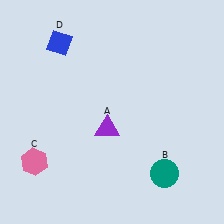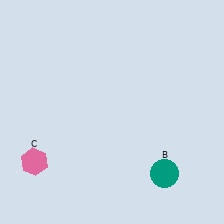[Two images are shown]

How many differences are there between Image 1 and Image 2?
There are 2 differences between the two images.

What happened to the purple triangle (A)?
The purple triangle (A) was removed in Image 2. It was in the bottom-left area of Image 1.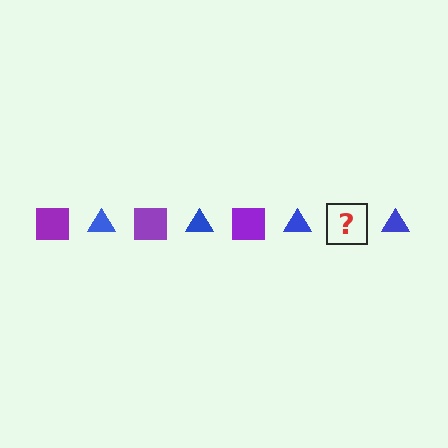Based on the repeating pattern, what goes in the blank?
The blank should be a purple square.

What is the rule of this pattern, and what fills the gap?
The rule is that the pattern alternates between purple square and blue triangle. The gap should be filled with a purple square.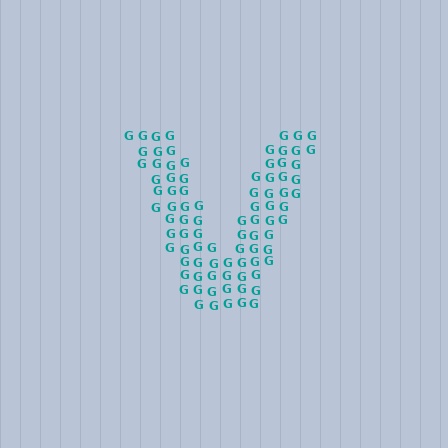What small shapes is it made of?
It is made of small letter G's.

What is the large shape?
The large shape is the letter V.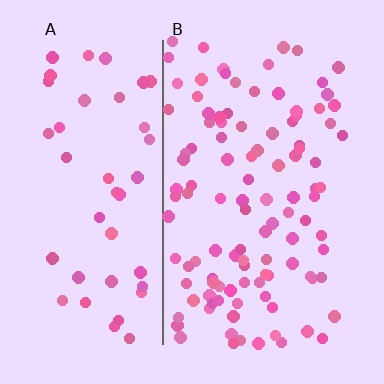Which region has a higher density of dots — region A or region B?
B (the right).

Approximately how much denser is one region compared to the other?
Approximately 2.3× — region B over region A.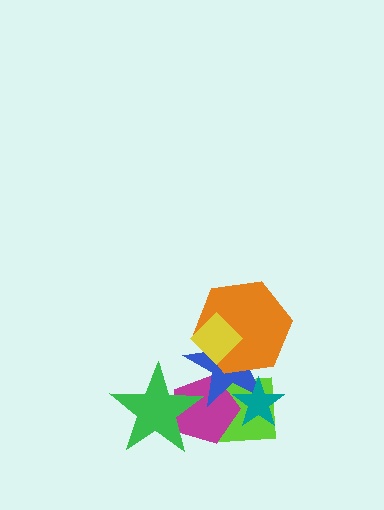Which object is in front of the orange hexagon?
The yellow diamond is in front of the orange hexagon.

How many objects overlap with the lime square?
4 objects overlap with the lime square.